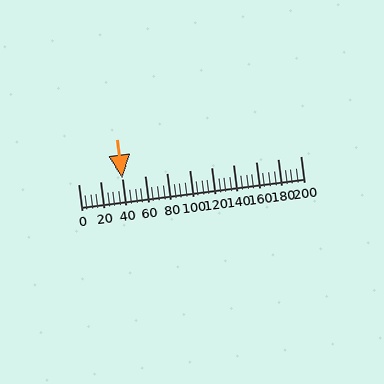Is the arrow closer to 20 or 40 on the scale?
The arrow is closer to 40.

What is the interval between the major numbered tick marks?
The major tick marks are spaced 20 units apart.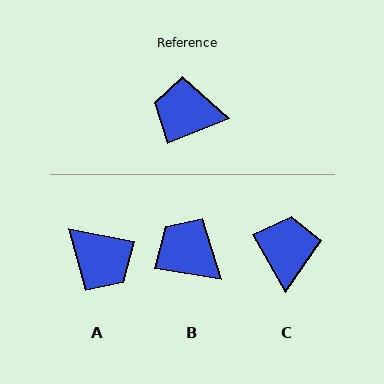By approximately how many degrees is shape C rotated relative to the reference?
Approximately 83 degrees clockwise.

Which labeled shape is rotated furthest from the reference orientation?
A, about 147 degrees away.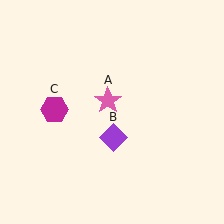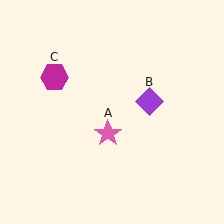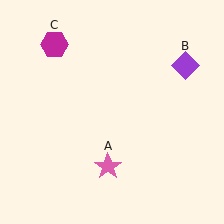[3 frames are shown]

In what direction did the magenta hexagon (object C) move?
The magenta hexagon (object C) moved up.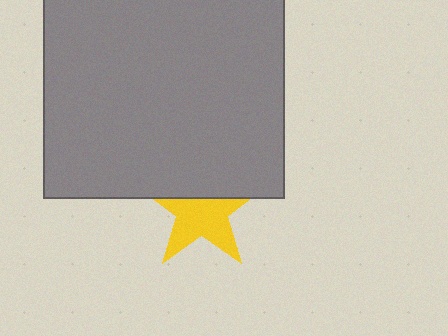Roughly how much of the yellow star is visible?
About half of it is visible (roughly 60%).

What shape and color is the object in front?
The object in front is a gray rectangle.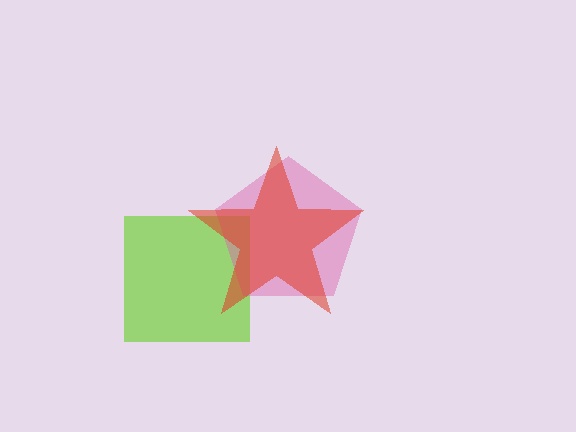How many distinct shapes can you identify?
There are 3 distinct shapes: a lime square, a pink pentagon, a red star.